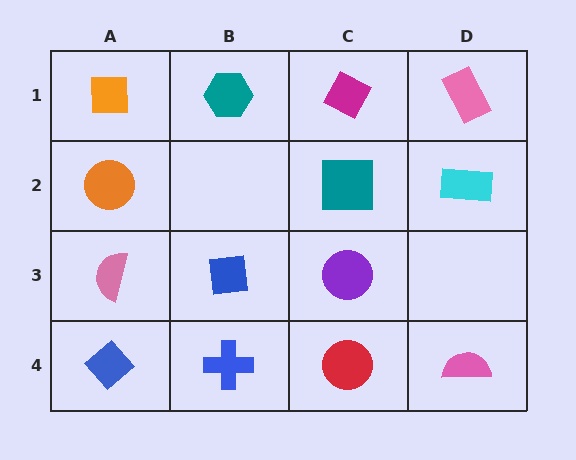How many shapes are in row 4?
4 shapes.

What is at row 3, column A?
A pink semicircle.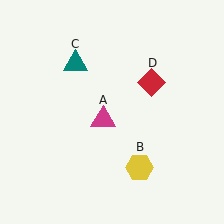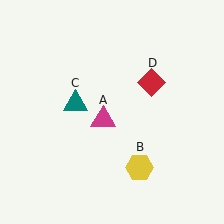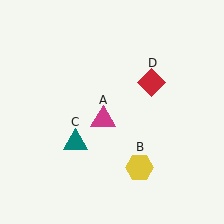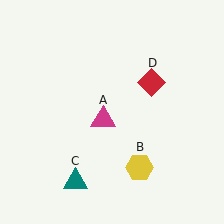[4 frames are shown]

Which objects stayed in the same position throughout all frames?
Magenta triangle (object A) and yellow hexagon (object B) and red diamond (object D) remained stationary.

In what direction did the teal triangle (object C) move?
The teal triangle (object C) moved down.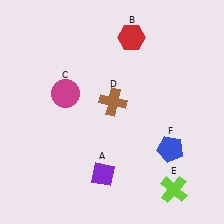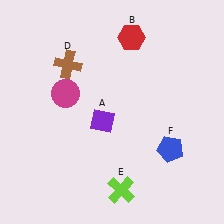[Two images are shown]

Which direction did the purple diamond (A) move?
The purple diamond (A) moved up.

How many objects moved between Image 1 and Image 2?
3 objects moved between the two images.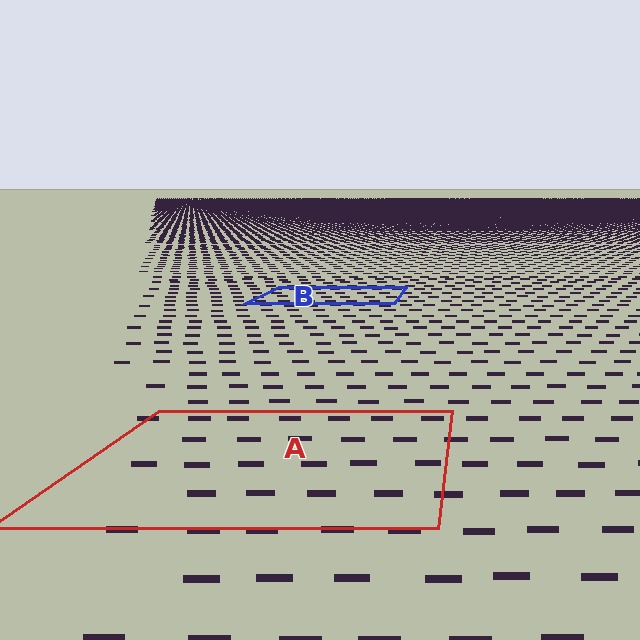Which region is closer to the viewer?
Region A is closer. The texture elements there are larger and more spread out.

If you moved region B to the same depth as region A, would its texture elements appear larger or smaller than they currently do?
They would appear larger. At a closer depth, the same texture elements are projected at a bigger on-screen size.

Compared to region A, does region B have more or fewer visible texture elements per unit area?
Region B has more texture elements per unit area — they are packed more densely because it is farther away.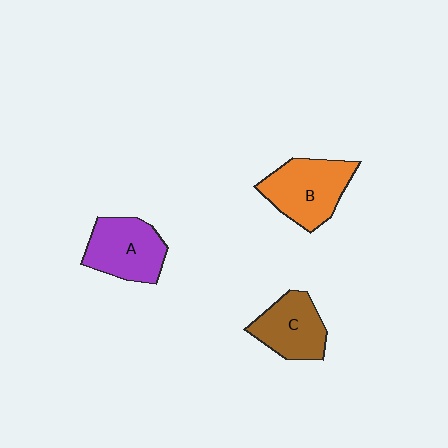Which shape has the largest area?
Shape B (orange).